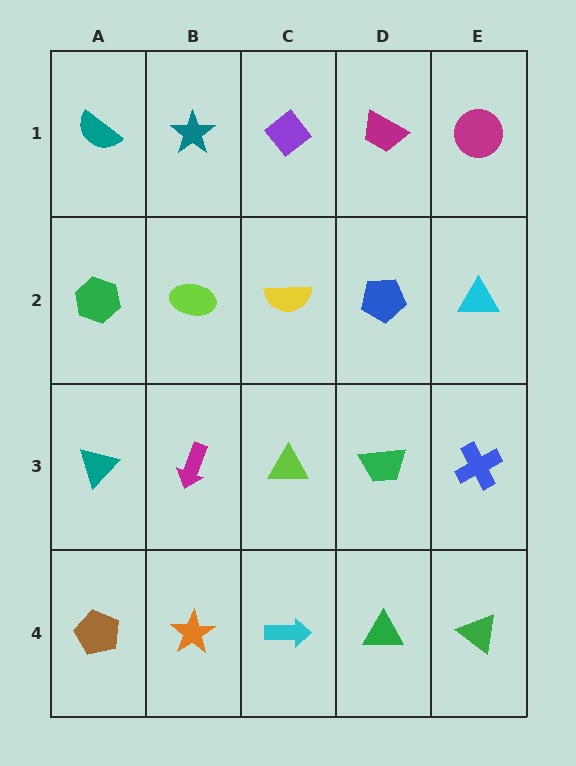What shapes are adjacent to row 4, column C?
A lime triangle (row 3, column C), an orange star (row 4, column B), a green triangle (row 4, column D).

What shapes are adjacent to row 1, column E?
A cyan triangle (row 2, column E), a magenta trapezoid (row 1, column D).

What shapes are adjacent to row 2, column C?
A purple diamond (row 1, column C), a lime triangle (row 3, column C), a lime ellipse (row 2, column B), a blue pentagon (row 2, column D).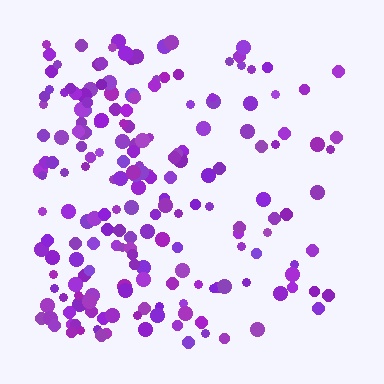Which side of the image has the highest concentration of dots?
The left.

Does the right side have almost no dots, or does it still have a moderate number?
Still a moderate number, just noticeably fewer than the left.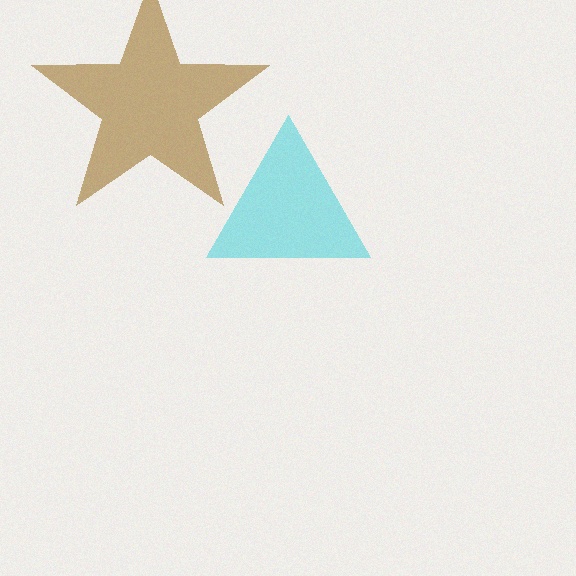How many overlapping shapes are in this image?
There are 2 overlapping shapes in the image.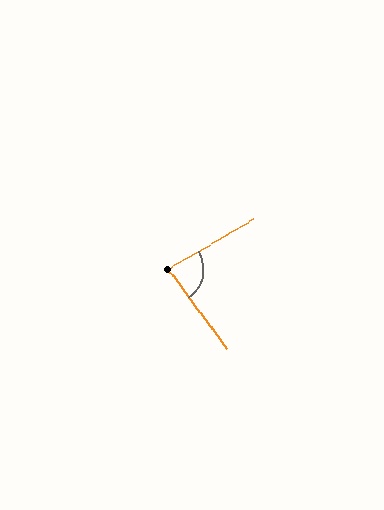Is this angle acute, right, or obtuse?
It is acute.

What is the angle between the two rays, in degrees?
Approximately 83 degrees.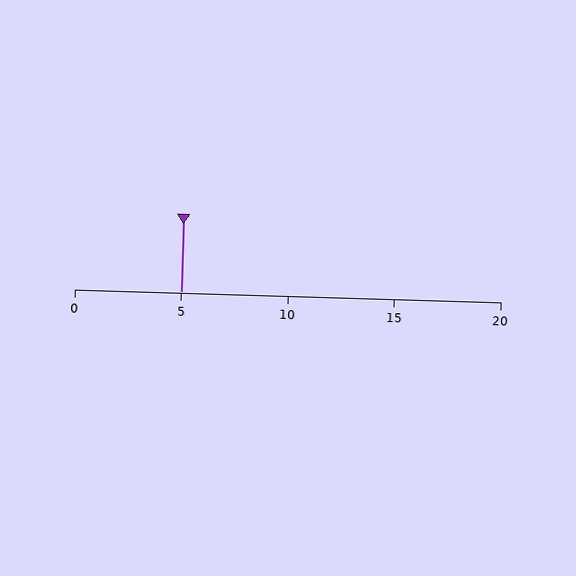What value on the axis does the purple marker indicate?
The marker indicates approximately 5.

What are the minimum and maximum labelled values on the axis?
The axis runs from 0 to 20.